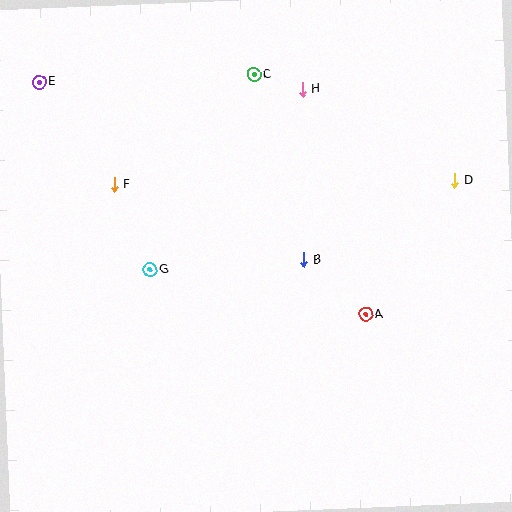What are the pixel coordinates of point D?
Point D is at (455, 181).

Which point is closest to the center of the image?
Point B at (304, 260) is closest to the center.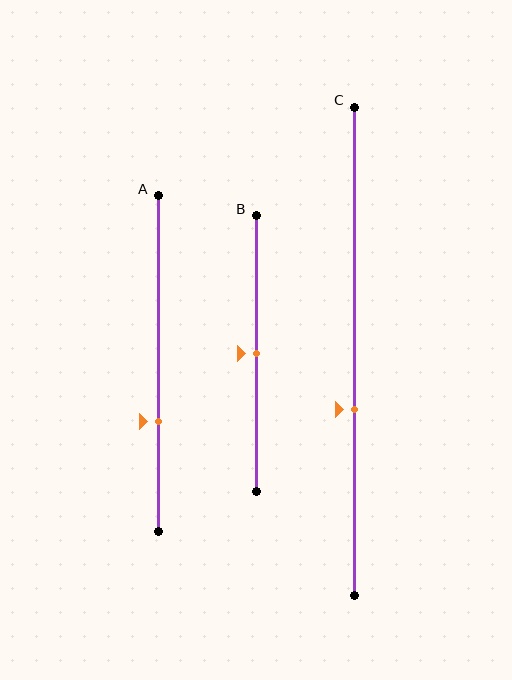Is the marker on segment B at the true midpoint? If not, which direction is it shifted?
Yes, the marker on segment B is at the true midpoint.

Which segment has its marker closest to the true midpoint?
Segment B has its marker closest to the true midpoint.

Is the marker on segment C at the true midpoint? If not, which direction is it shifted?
No, the marker on segment C is shifted downward by about 12% of the segment length.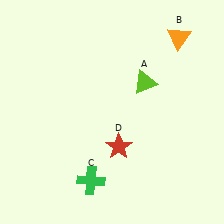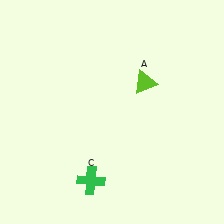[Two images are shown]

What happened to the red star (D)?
The red star (D) was removed in Image 2. It was in the bottom-right area of Image 1.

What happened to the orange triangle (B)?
The orange triangle (B) was removed in Image 2. It was in the top-right area of Image 1.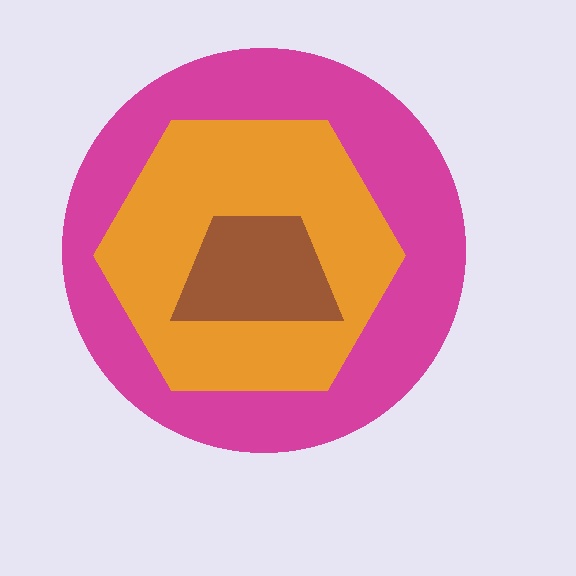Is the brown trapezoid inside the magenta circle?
Yes.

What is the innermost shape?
The brown trapezoid.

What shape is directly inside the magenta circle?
The orange hexagon.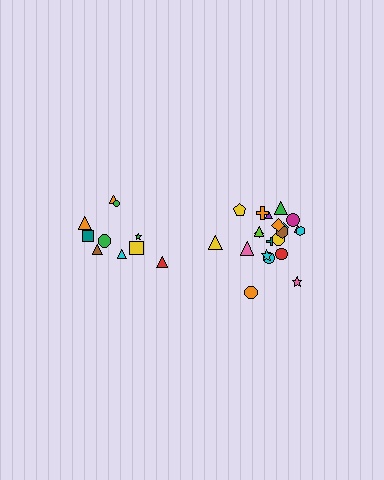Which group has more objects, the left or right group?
The right group.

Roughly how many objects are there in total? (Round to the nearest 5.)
Roughly 30 objects in total.